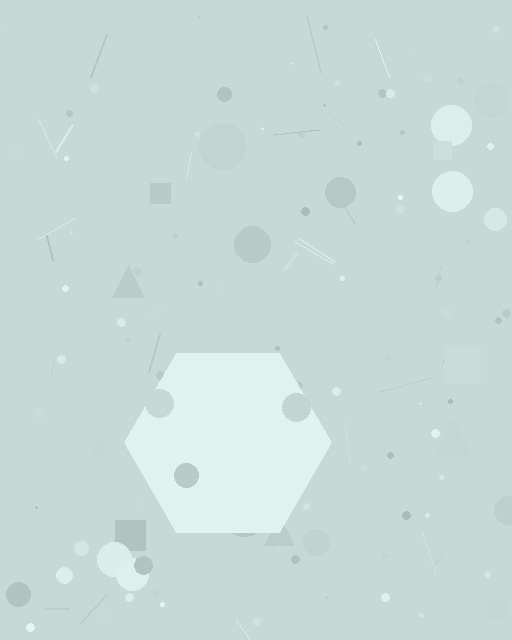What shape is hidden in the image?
A hexagon is hidden in the image.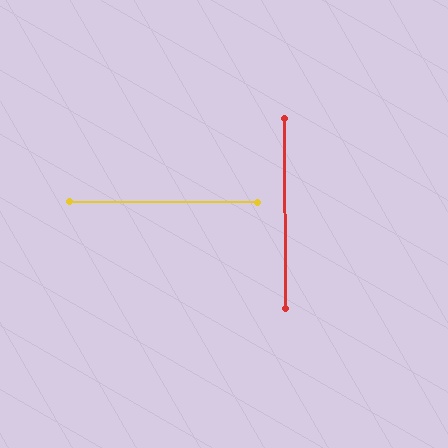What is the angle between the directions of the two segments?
Approximately 89 degrees.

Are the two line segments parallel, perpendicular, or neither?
Perpendicular — they meet at approximately 89°.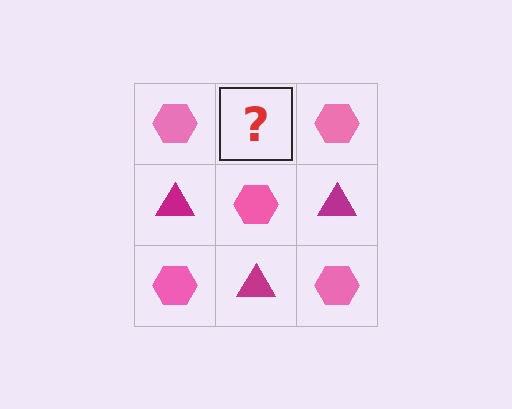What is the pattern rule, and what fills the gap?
The rule is that it alternates pink hexagon and magenta triangle in a checkerboard pattern. The gap should be filled with a magenta triangle.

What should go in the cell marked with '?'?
The missing cell should contain a magenta triangle.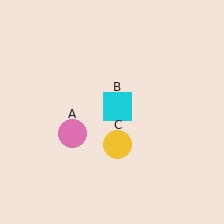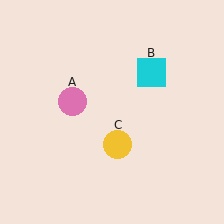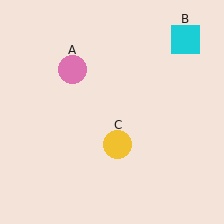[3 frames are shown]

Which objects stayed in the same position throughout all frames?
Yellow circle (object C) remained stationary.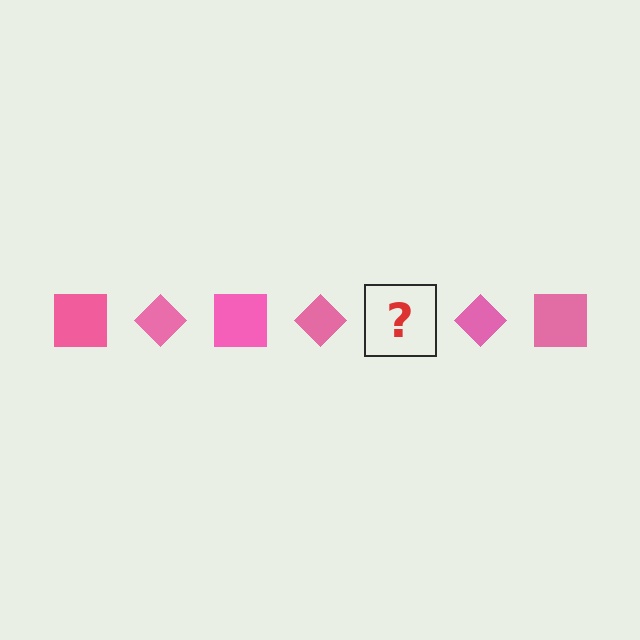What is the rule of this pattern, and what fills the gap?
The rule is that the pattern cycles through square, diamond shapes in pink. The gap should be filled with a pink square.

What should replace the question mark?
The question mark should be replaced with a pink square.